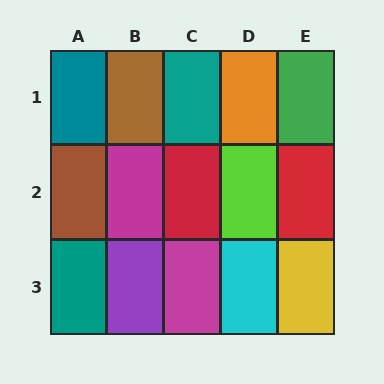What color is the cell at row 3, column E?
Yellow.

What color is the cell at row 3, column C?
Magenta.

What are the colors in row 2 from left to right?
Brown, magenta, red, lime, red.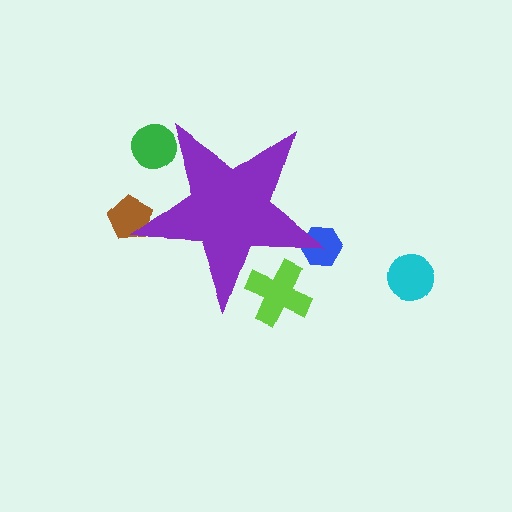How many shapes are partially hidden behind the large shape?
4 shapes are partially hidden.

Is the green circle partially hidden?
Yes, the green circle is partially hidden behind the purple star.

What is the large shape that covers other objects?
A purple star.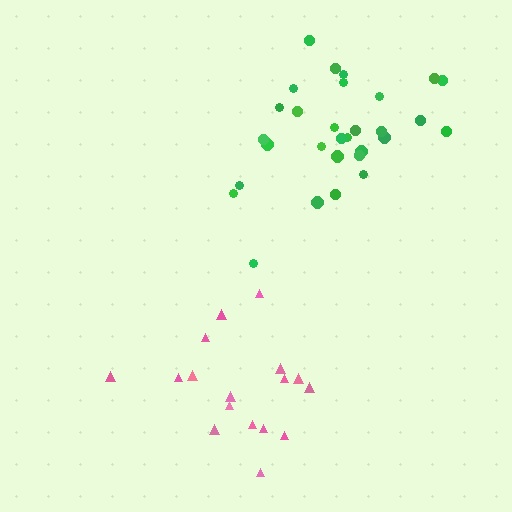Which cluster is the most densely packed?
Green.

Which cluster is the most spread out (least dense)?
Pink.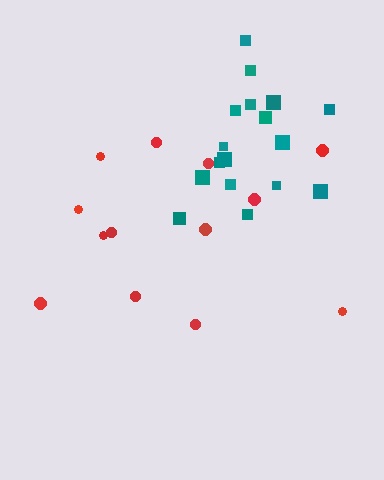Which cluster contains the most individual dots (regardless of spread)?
Teal (17).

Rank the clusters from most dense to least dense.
teal, red.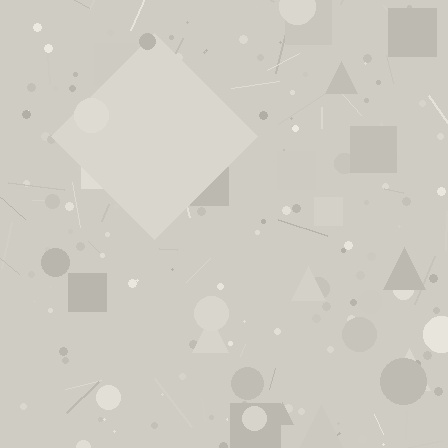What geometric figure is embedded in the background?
A diamond is embedded in the background.